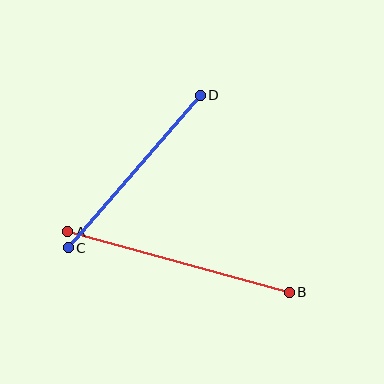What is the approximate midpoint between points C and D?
The midpoint is at approximately (134, 172) pixels.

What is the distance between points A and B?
The distance is approximately 230 pixels.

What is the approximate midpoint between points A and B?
The midpoint is at approximately (178, 262) pixels.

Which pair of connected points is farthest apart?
Points A and B are farthest apart.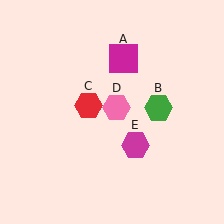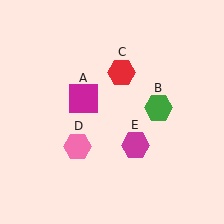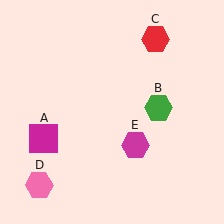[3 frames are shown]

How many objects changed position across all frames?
3 objects changed position: magenta square (object A), red hexagon (object C), pink hexagon (object D).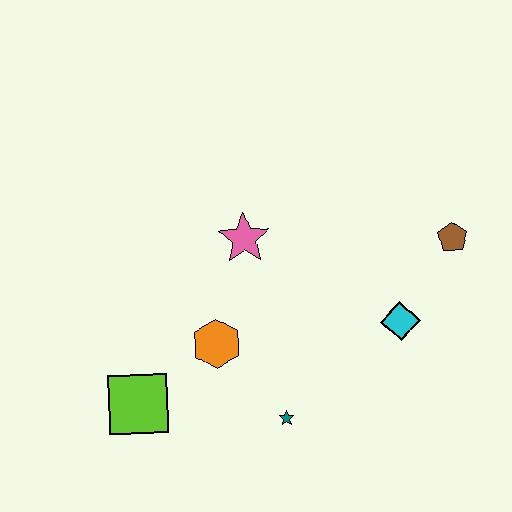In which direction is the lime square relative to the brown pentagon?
The lime square is to the left of the brown pentagon.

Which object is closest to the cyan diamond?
The brown pentagon is closest to the cyan diamond.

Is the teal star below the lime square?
Yes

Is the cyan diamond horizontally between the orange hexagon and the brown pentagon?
Yes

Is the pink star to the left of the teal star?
Yes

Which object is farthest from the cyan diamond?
The lime square is farthest from the cyan diamond.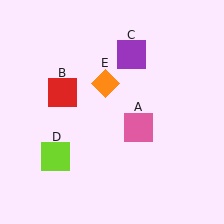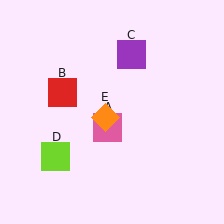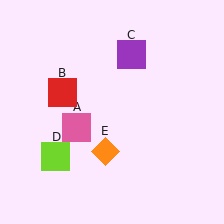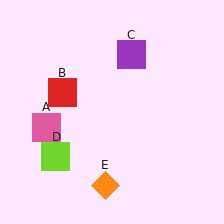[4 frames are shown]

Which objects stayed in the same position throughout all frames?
Red square (object B) and purple square (object C) and lime square (object D) remained stationary.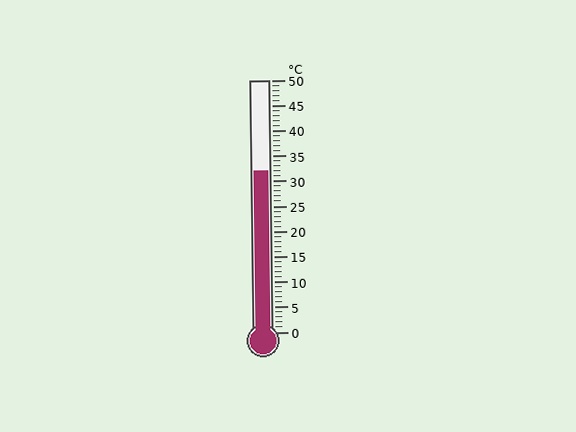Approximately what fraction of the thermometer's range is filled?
The thermometer is filled to approximately 65% of its range.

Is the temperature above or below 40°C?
The temperature is below 40°C.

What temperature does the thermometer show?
The thermometer shows approximately 32°C.